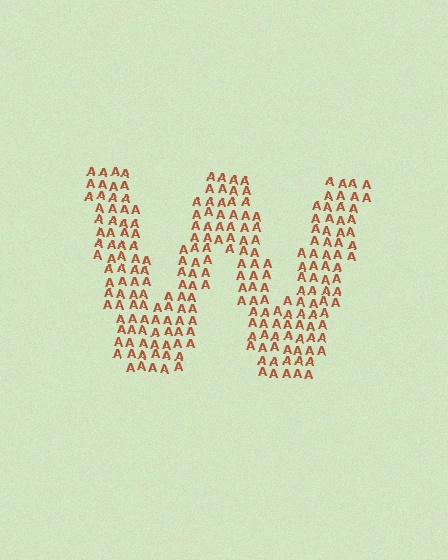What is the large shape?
The large shape is the letter W.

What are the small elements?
The small elements are letter A's.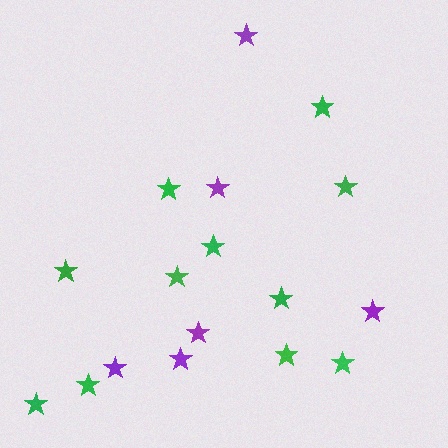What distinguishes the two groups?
There are 2 groups: one group of green stars (11) and one group of purple stars (6).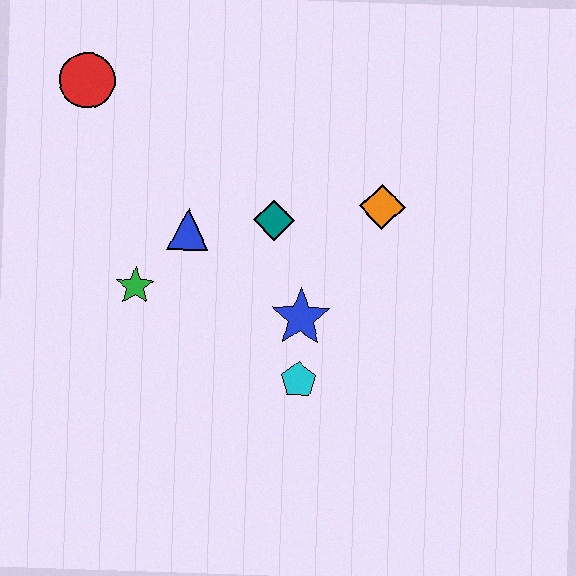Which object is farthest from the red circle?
The cyan pentagon is farthest from the red circle.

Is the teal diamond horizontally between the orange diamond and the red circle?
Yes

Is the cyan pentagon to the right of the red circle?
Yes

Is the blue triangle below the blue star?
No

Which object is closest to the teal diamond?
The blue triangle is closest to the teal diamond.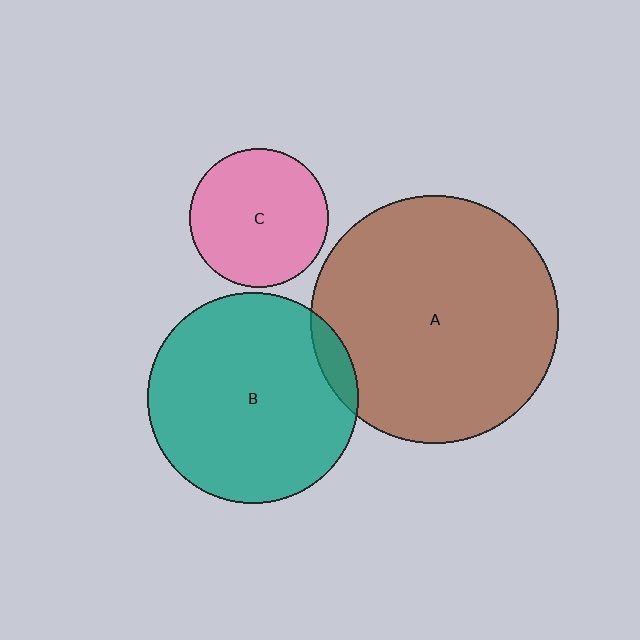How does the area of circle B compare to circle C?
Approximately 2.3 times.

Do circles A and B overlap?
Yes.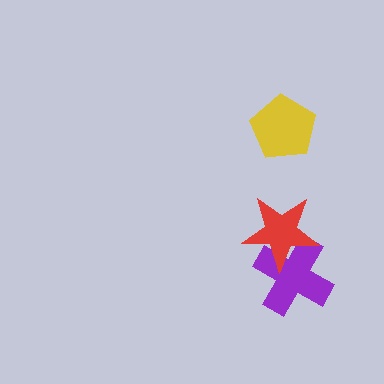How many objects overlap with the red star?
1 object overlaps with the red star.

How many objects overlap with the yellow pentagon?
0 objects overlap with the yellow pentagon.